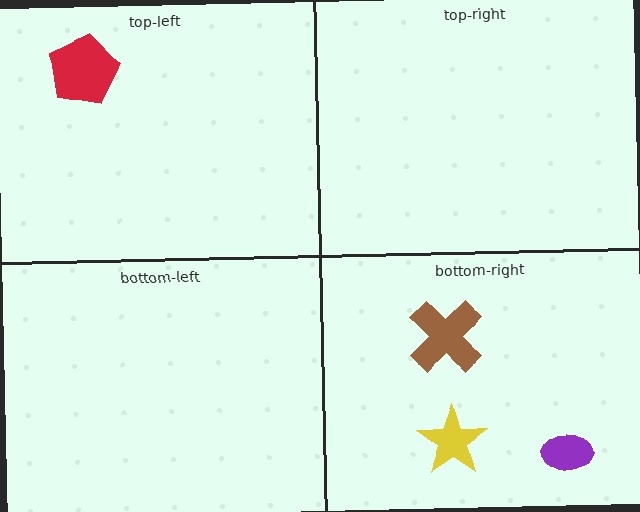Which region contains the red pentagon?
The top-left region.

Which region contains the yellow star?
The bottom-right region.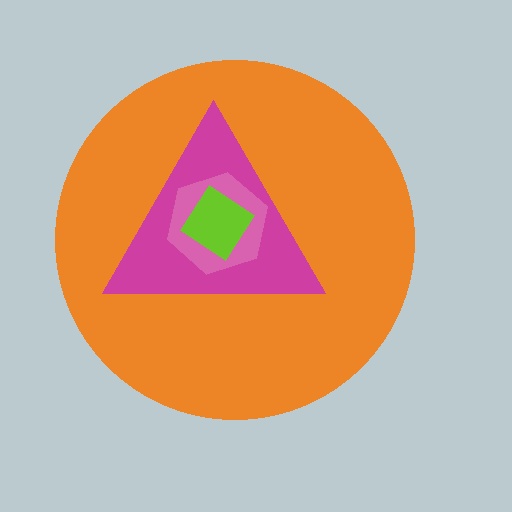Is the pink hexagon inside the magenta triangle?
Yes.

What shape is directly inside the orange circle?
The magenta triangle.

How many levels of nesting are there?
4.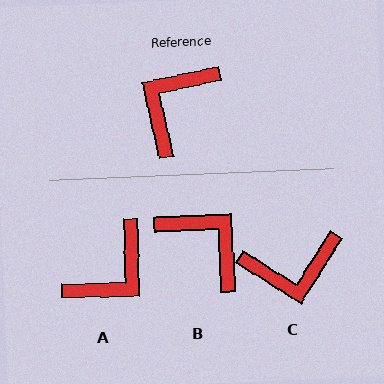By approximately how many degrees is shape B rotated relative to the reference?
Approximately 100 degrees clockwise.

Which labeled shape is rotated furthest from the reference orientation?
A, about 169 degrees away.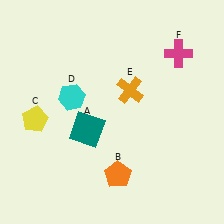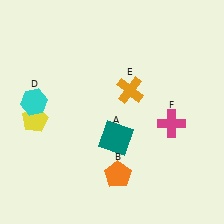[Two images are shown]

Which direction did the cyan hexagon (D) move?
The cyan hexagon (D) moved left.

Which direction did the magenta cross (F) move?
The magenta cross (F) moved down.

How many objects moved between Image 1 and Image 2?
3 objects moved between the two images.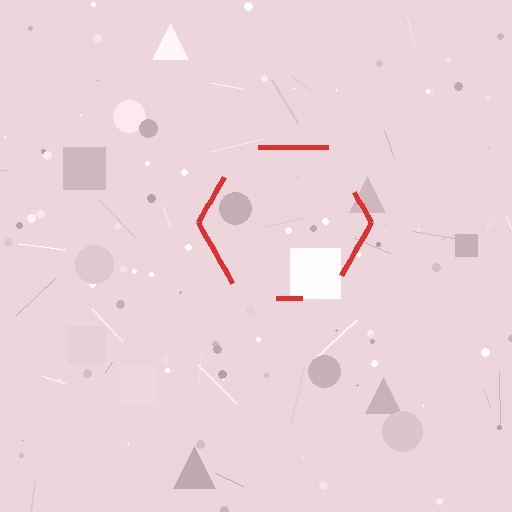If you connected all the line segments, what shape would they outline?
They would outline a hexagon.